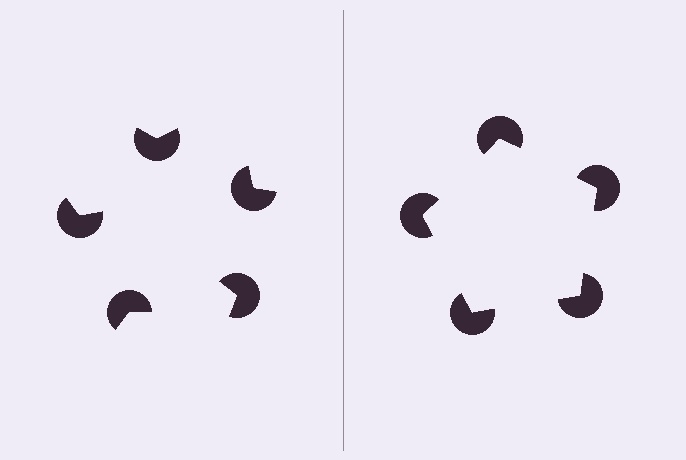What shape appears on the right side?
An illusory pentagon.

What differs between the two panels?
The pac-man discs are positioned identically on both sides; only the wedge orientations differ. On the right they align to a pentagon; on the left they are misaligned.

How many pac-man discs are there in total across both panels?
10 — 5 on each side.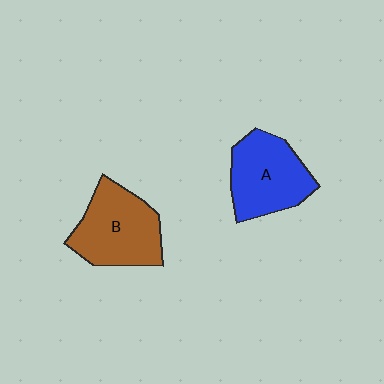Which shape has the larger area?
Shape B (brown).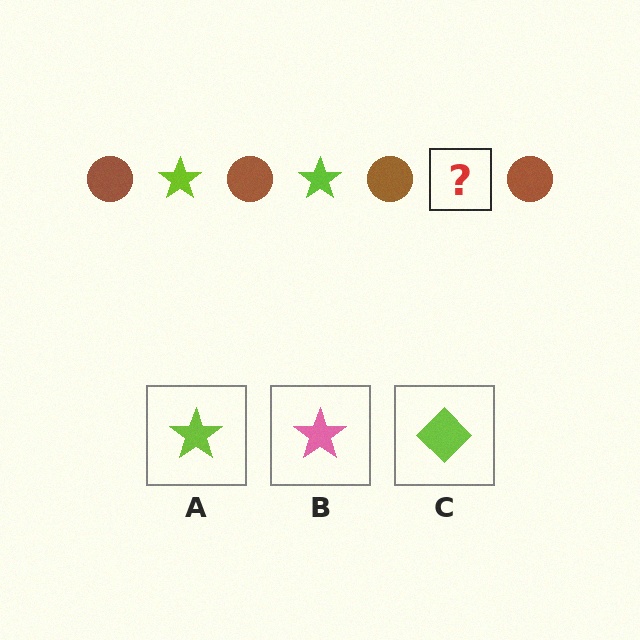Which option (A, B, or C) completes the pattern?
A.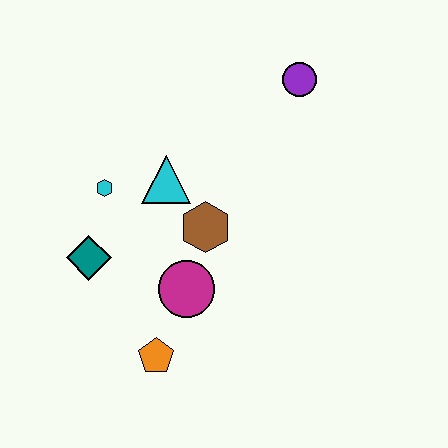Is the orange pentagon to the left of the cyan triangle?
Yes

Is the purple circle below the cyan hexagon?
No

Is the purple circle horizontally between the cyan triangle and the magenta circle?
No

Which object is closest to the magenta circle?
The brown hexagon is closest to the magenta circle.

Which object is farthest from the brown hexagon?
The purple circle is farthest from the brown hexagon.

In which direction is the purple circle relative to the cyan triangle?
The purple circle is to the right of the cyan triangle.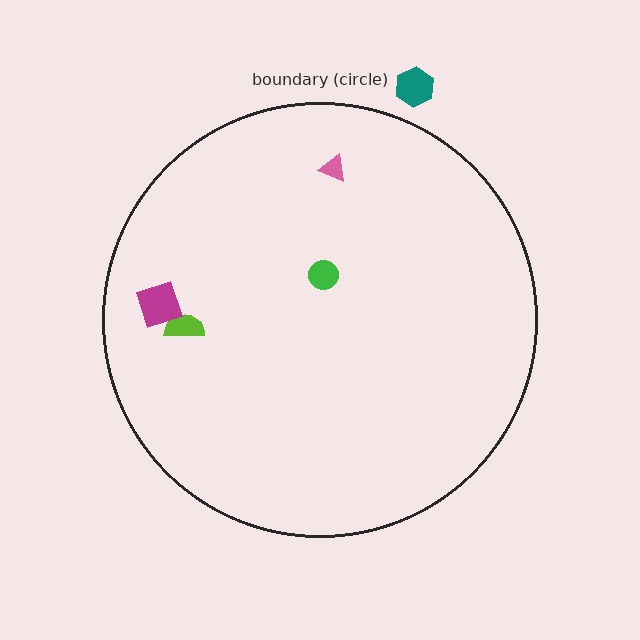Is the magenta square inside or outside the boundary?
Inside.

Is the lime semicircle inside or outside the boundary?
Inside.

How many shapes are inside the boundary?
4 inside, 1 outside.